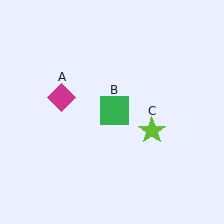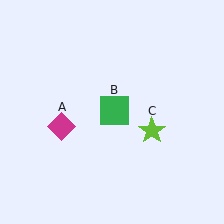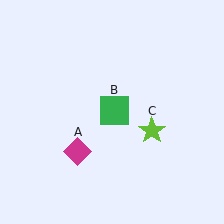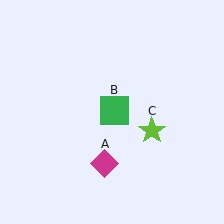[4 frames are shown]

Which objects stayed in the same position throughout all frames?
Green square (object B) and lime star (object C) remained stationary.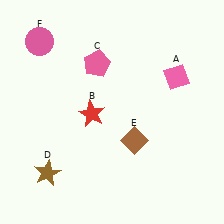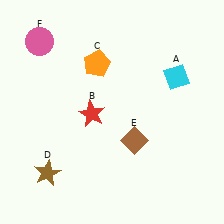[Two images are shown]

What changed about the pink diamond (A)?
In Image 1, A is pink. In Image 2, it changed to cyan.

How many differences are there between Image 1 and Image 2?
There are 2 differences between the two images.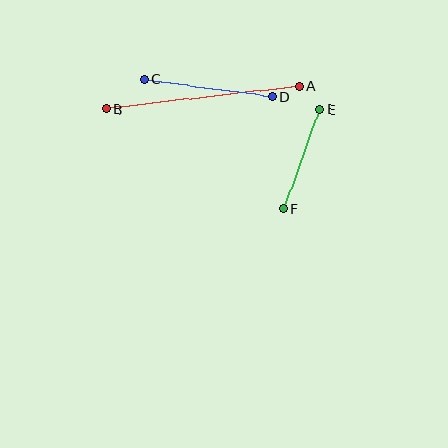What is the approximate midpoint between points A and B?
The midpoint is at approximately (203, 98) pixels.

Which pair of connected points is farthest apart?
Points A and B are farthest apart.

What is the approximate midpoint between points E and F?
The midpoint is at approximately (301, 159) pixels.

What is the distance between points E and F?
The distance is approximately 106 pixels.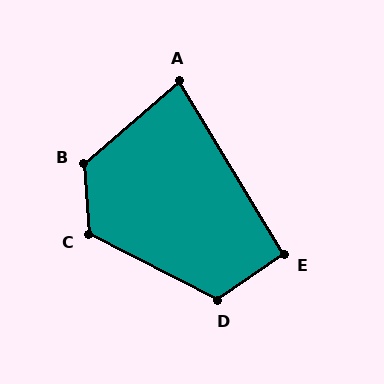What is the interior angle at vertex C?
Approximately 121 degrees (obtuse).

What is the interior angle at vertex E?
Approximately 93 degrees (approximately right).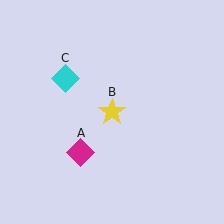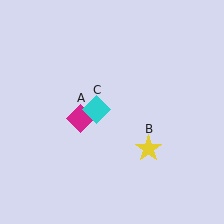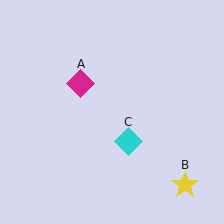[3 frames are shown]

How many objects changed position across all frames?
3 objects changed position: magenta diamond (object A), yellow star (object B), cyan diamond (object C).